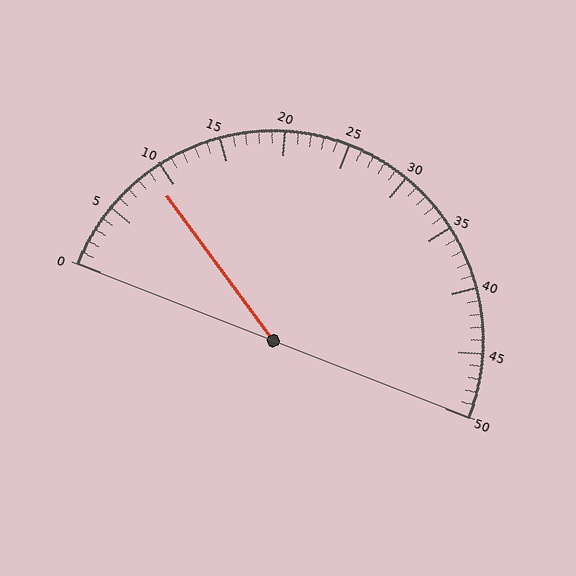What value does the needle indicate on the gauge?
The needle indicates approximately 9.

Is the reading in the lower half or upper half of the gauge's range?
The reading is in the lower half of the range (0 to 50).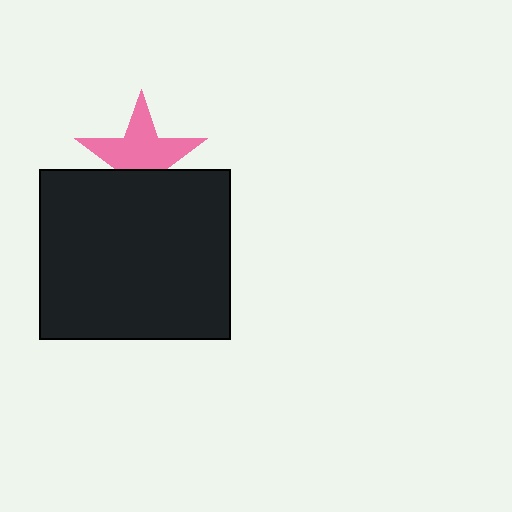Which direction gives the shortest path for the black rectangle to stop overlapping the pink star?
Moving down gives the shortest separation.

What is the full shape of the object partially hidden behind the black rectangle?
The partially hidden object is a pink star.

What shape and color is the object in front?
The object in front is a black rectangle.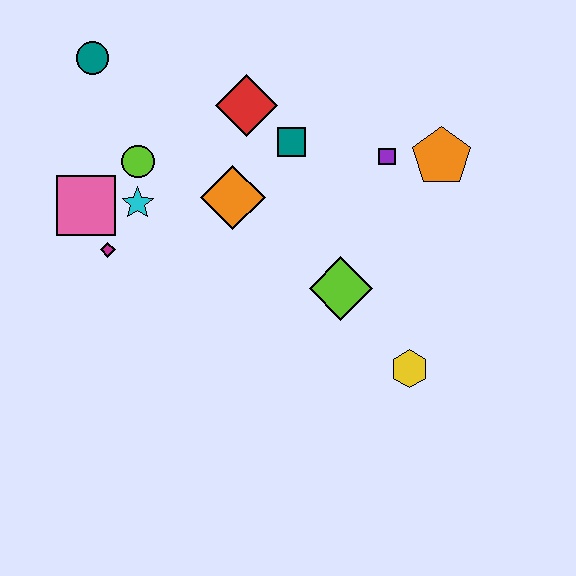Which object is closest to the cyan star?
The lime circle is closest to the cyan star.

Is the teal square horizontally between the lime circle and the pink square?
No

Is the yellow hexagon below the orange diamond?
Yes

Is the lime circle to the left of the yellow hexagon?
Yes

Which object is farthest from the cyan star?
The yellow hexagon is farthest from the cyan star.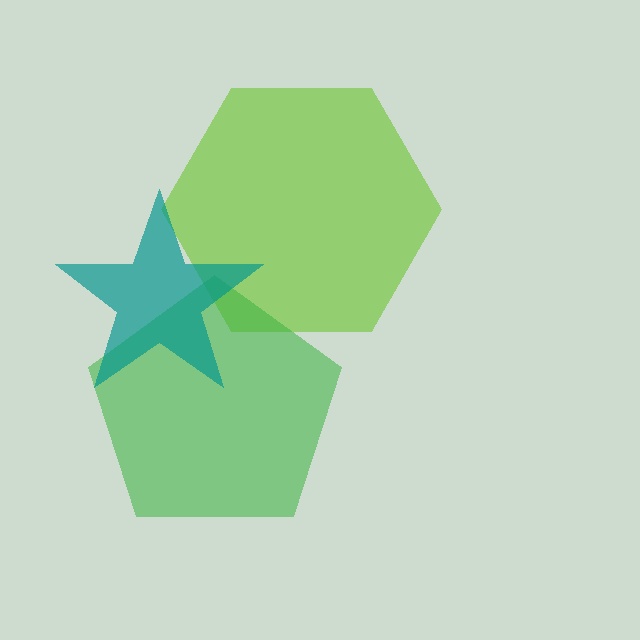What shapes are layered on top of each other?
The layered shapes are: a lime hexagon, a green pentagon, a teal star.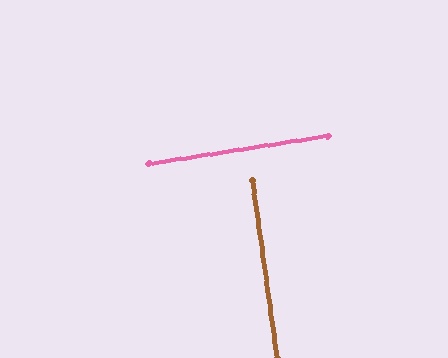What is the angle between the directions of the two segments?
Approximately 89 degrees.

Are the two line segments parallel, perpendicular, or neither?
Perpendicular — they meet at approximately 89°.